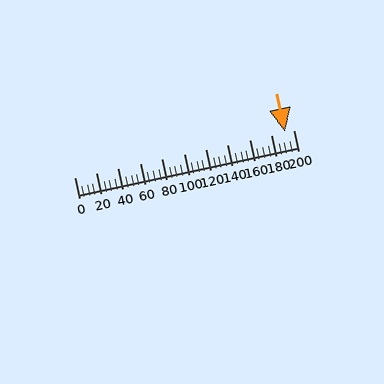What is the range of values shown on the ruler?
The ruler shows values from 0 to 200.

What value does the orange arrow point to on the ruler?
The orange arrow points to approximately 192.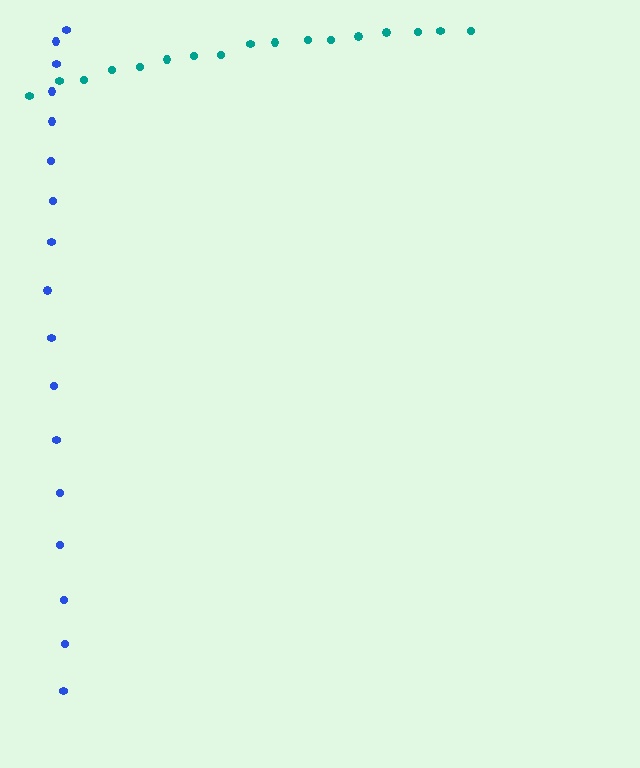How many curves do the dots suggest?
There are 2 distinct paths.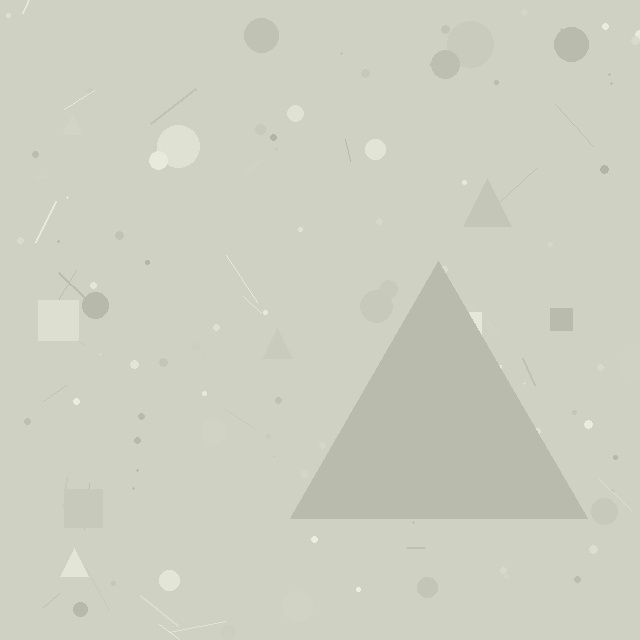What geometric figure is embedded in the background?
A triangle is embedded in the background.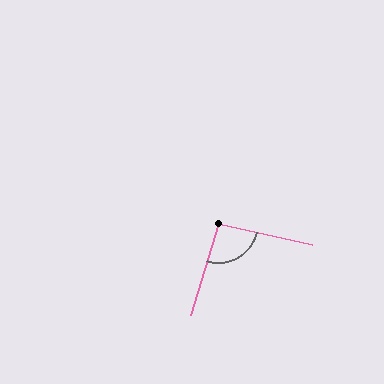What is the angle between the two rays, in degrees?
Approximately 94 degrees.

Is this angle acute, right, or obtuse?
It is approximately a right angle.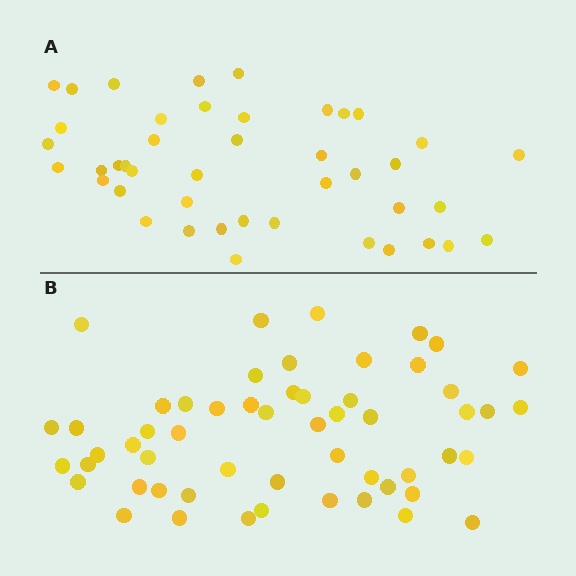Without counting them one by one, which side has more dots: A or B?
Region B (the bottom region) has more dots.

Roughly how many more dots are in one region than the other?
Region B has roughly 12 or so more dots than region A.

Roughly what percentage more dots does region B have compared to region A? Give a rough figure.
About 30% more.